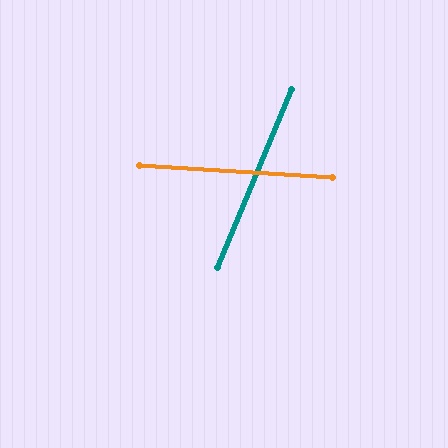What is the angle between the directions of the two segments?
Approximately 71 degrees.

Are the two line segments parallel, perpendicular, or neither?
Neither parallel nor perpendicular — they differ by about 71°.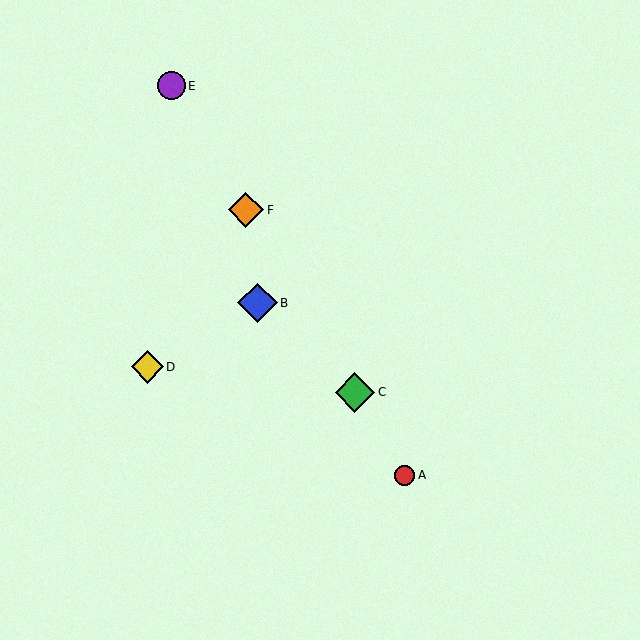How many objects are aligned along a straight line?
4 objects (A, C, E, F) are aligned along a straight line.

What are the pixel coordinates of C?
Object C is at (355, 392).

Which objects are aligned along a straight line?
Objects A, C, E, F are aligned along a straight line.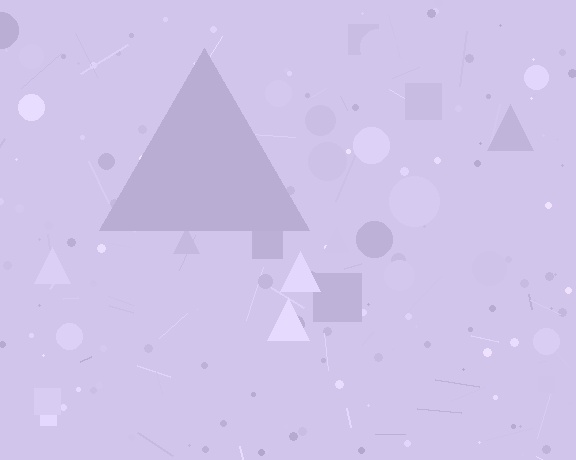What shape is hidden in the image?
A triangle is hidden in the image.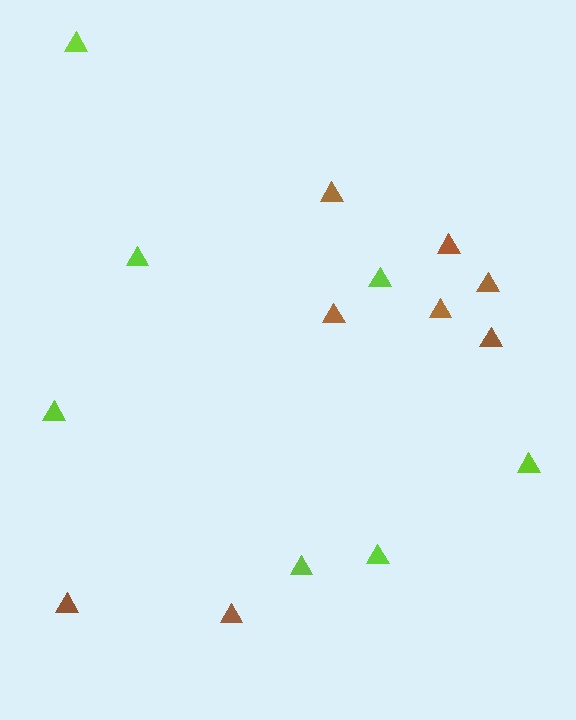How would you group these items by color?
There are 2 groups: one group of brown triangles (8) and one group of lime triangles (7).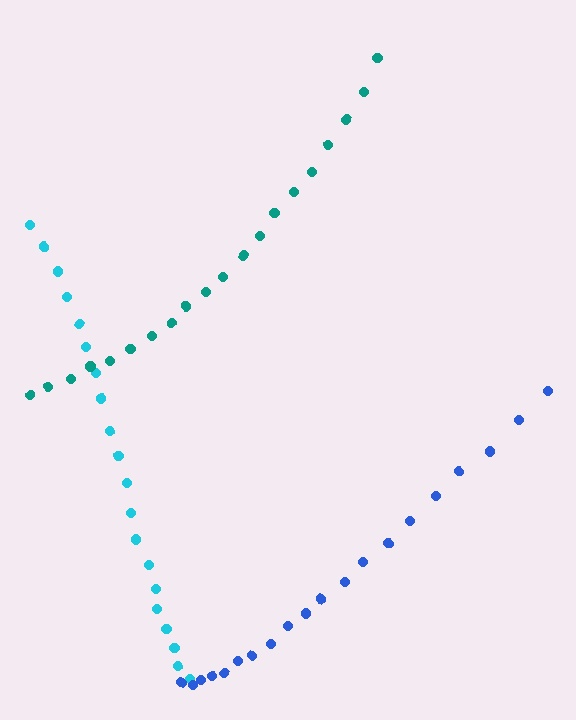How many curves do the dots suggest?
There are 3 distinct paths.